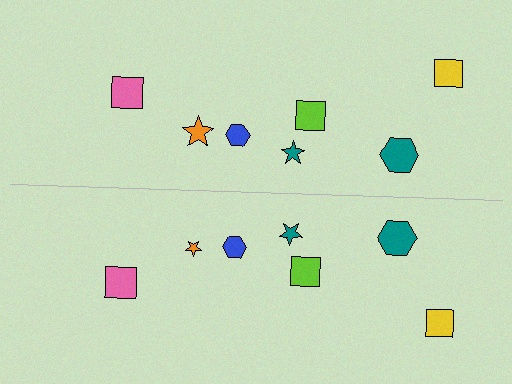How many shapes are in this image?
There are 14 shapes in this image.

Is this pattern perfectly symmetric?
No, the pattern is not perfectly symmetric. The orange star on the bottom side has a different size than its mirror counterpart.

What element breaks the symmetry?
The orange star on the bottom side has a different size than its mirror counterpart.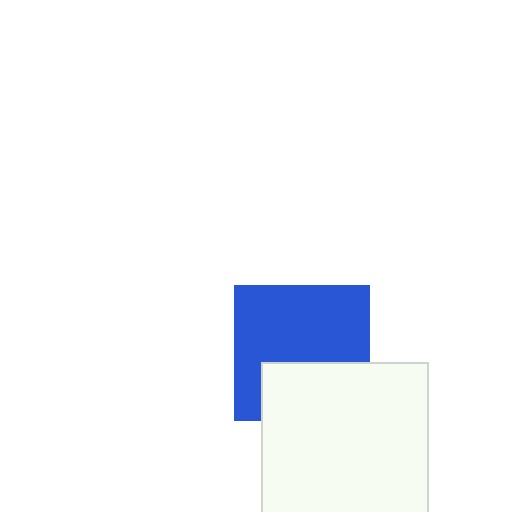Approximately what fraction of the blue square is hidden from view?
Roughly 35% of the blue square is hidden behind the white square.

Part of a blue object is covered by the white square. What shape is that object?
It is a square.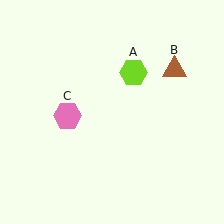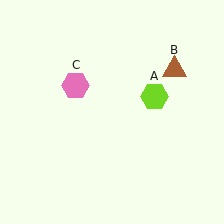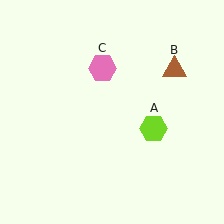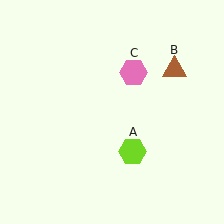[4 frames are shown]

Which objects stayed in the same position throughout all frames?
Brown triangle (object B) remained stationary.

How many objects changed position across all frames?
2 objects changed position: lime hexagon (object A), pink hexagon (object C).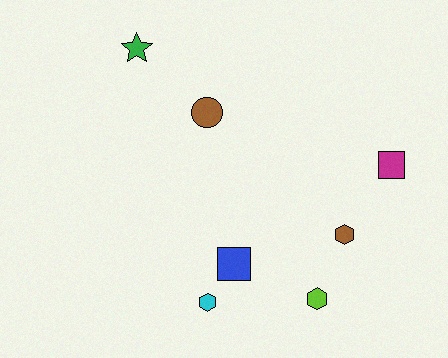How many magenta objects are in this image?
There is 1 magenta object.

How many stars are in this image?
There is 1 star.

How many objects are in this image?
There are 7 objects.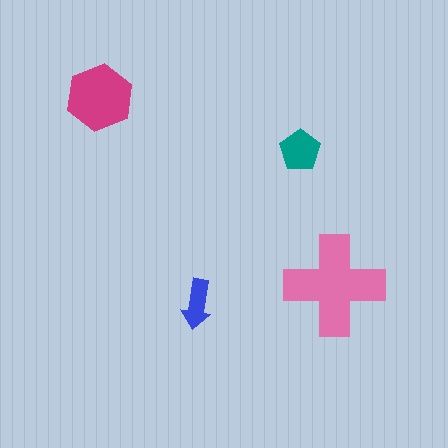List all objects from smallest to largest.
The blue arrow, the teal pentagon, the magenta hexagon, the pink cross.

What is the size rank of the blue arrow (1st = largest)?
4th.